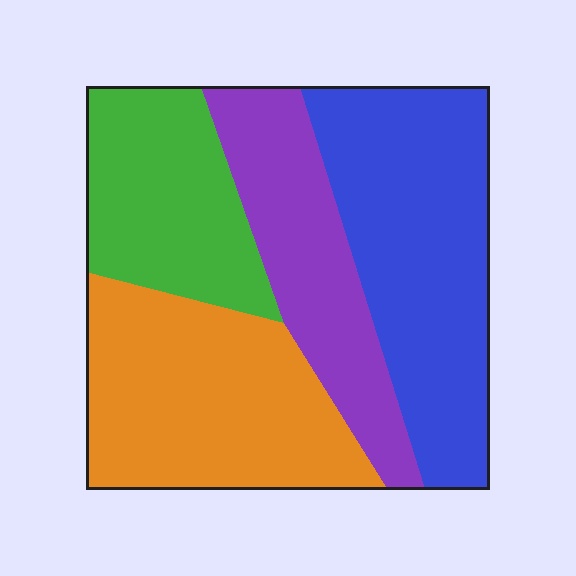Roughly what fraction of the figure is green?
Green covers about 20% of the figure.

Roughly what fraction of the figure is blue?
Blue takes up between a quarter and a half of the figure.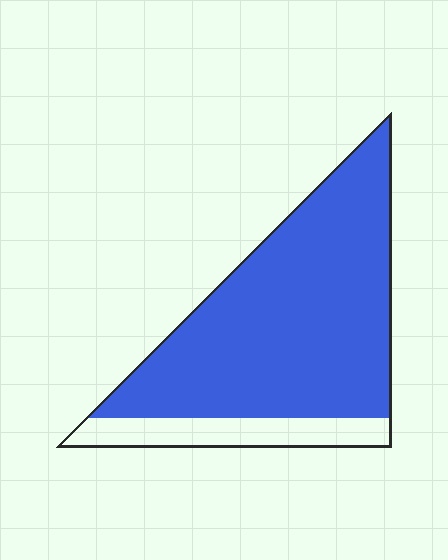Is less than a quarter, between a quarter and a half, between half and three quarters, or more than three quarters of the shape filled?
More than three quarters.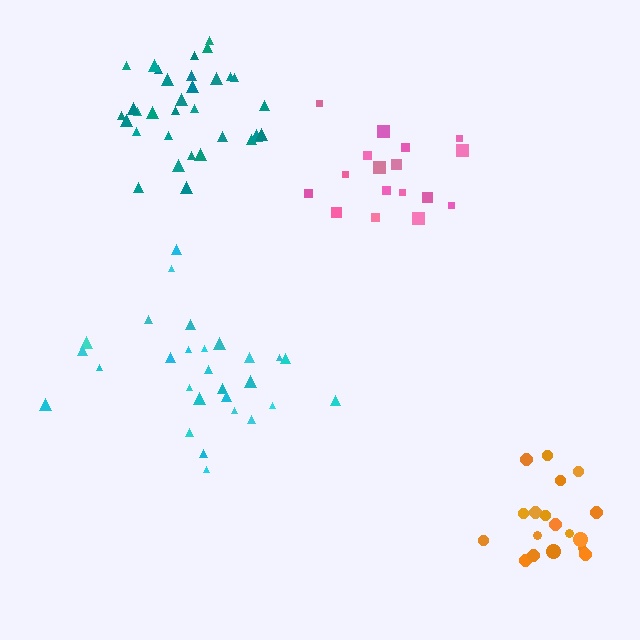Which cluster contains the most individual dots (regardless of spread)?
Teal (32).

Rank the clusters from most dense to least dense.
orange, teal, pink, cyan.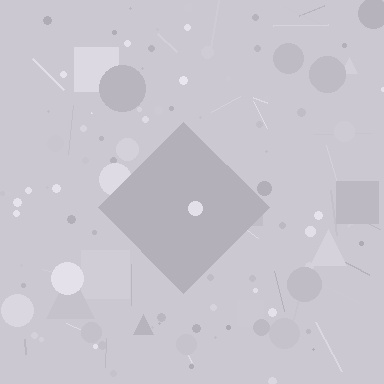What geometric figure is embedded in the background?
A diamond is embedded in the background.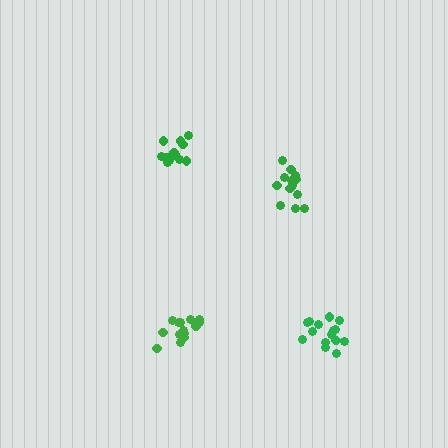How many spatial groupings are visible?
There are 4 spatial groupings.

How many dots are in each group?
Group 1: 15 dots, Group 2: 13 dots, Group 3: 14 dots, Group 4: 15 dots (57 total).